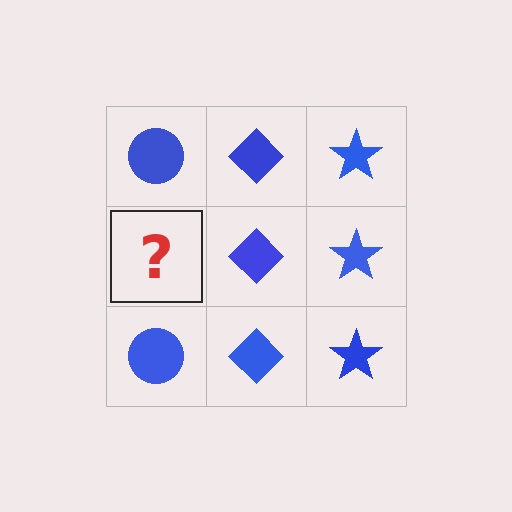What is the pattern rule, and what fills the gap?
The rule is that each column has a consistent shape. The gap should be filled with a blue circle.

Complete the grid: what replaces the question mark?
The question mark should be replaced with a blue circle.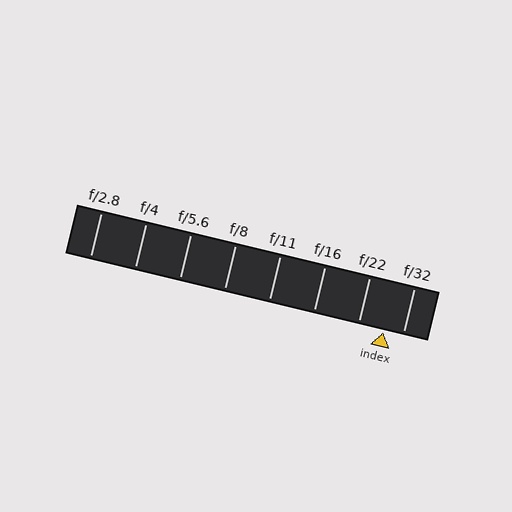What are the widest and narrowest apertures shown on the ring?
The widest aperture shown is f/2.8 and the narrowest is f/32.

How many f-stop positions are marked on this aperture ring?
There are 8 f-stop positions marked.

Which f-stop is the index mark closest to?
The index mark is closest to f/32.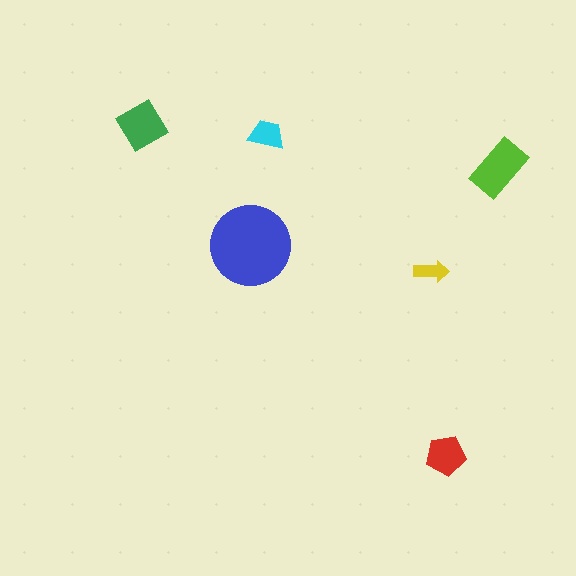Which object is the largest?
The blue circle.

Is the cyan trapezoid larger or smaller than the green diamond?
Smaller.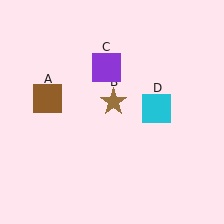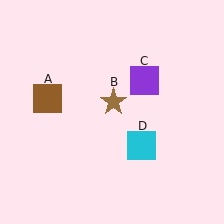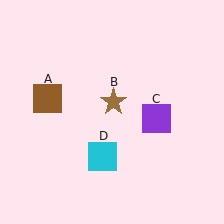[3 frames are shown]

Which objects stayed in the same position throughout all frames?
Brown square (object A) and brown star (object B) remained stationary.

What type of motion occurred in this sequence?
The purple square (object C), cyan square (object D) rotated clockwise around the center of the scene.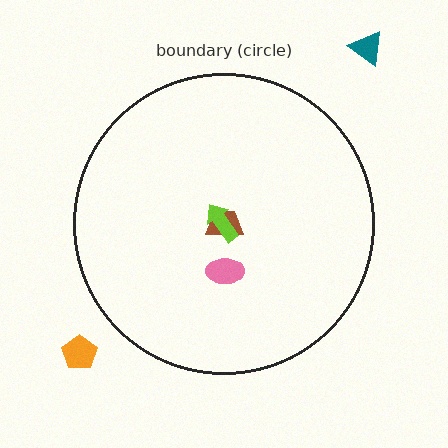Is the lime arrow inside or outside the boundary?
Inside.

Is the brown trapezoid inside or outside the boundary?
Inside.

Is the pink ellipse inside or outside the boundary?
Inside.